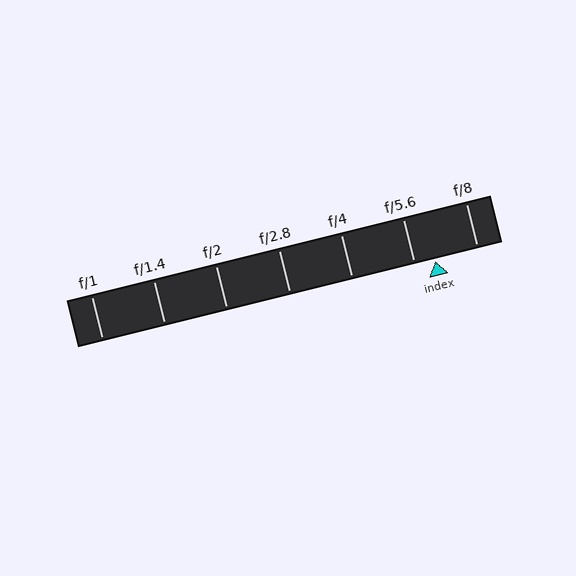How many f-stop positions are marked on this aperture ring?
There are 7 f-stop positions marked.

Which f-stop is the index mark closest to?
The index mark is closest to f/5.6.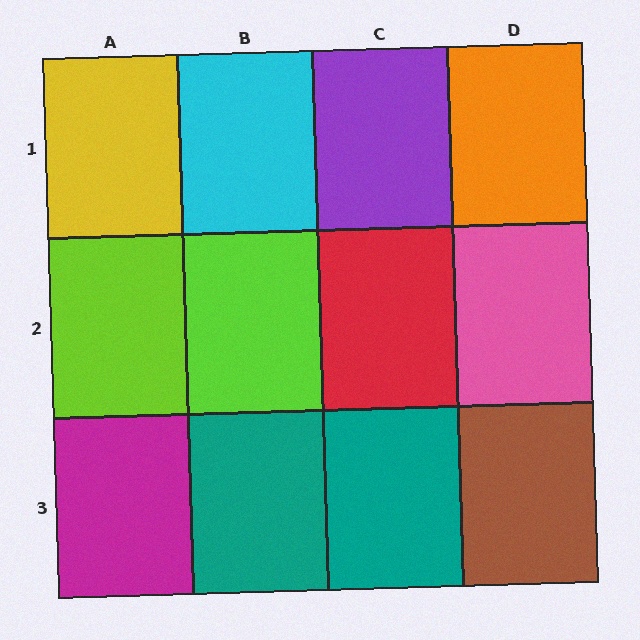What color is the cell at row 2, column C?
Red.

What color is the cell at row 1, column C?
Purple.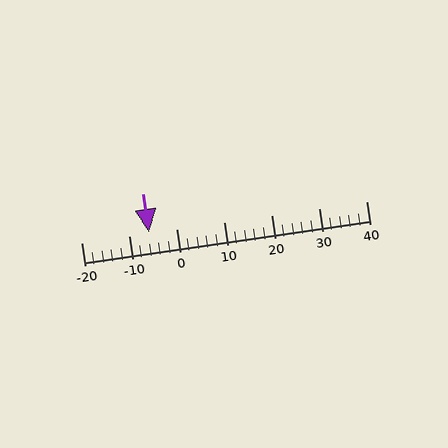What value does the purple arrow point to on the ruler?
The purple arrow points to approximately -6.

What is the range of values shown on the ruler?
The ruler shows values from -20 to 40.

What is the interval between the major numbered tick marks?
The major tick marks are spaced 10 units apart.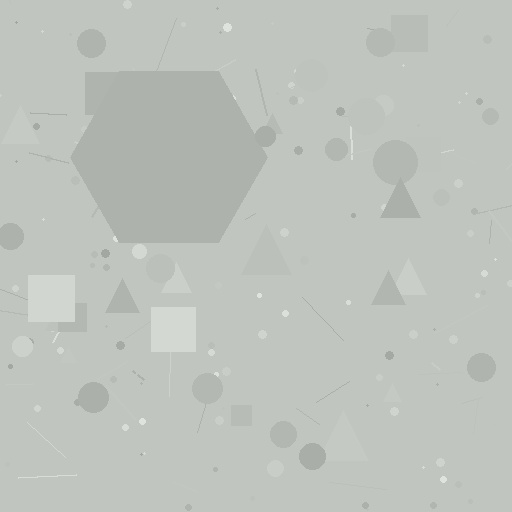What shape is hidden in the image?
A hexagon is hidden in the image.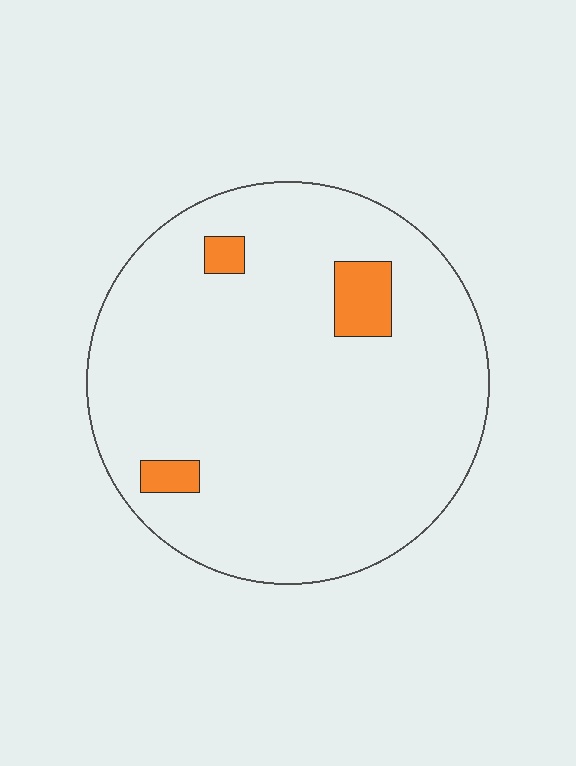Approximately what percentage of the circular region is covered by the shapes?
Approximately 5%.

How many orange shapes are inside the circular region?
3.